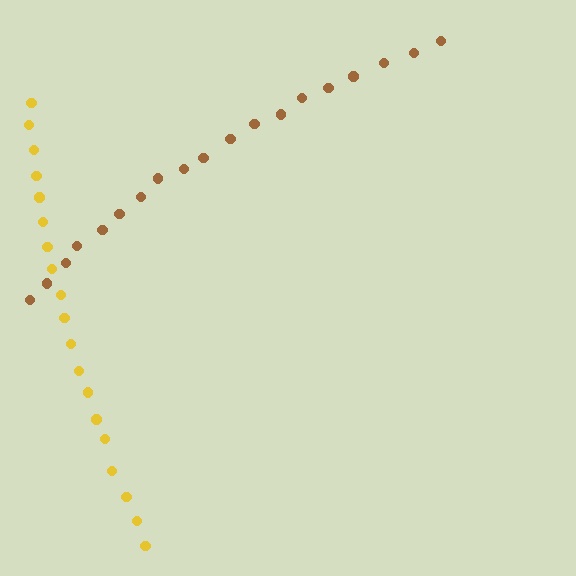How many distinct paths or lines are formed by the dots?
There are 2 distinct paths.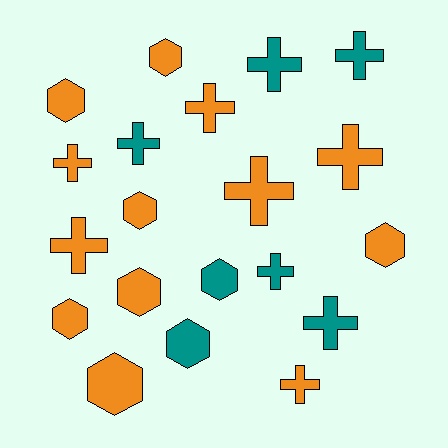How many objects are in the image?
There are 20 objects.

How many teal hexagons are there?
There are 2 teal hexagons.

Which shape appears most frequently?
Cross, with 11 objects.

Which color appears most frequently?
Orange, with 13 objects.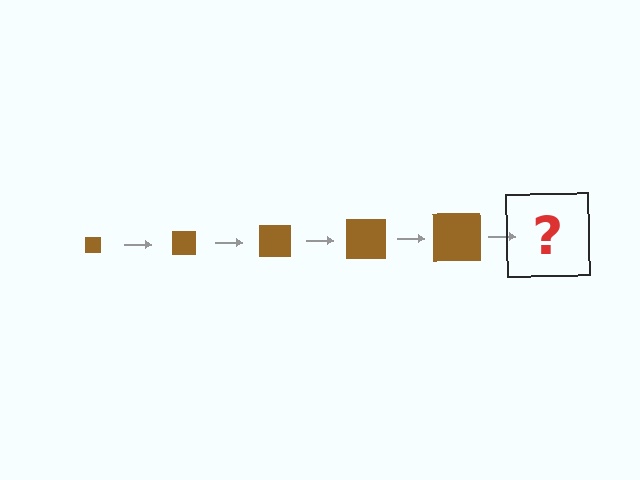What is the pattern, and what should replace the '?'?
The pattern is that the square gets progressively larger each step. The '?' should be a brown square, larger than the previous one.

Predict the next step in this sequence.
The next step is a brown square, larger than the previous one.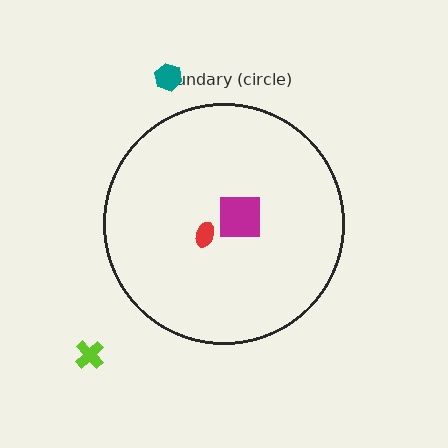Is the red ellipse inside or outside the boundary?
Inside.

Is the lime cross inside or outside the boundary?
Outside.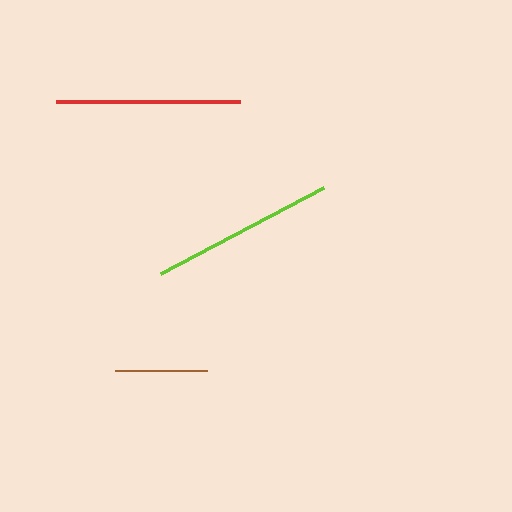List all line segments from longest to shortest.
From longest to shortest: lime, red, brown.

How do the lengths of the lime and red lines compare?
The lime and red lines are approximately the same length.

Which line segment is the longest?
The lime line is the longest at approximately 184 pixels.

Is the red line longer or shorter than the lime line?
The lime line is longer than the red line.